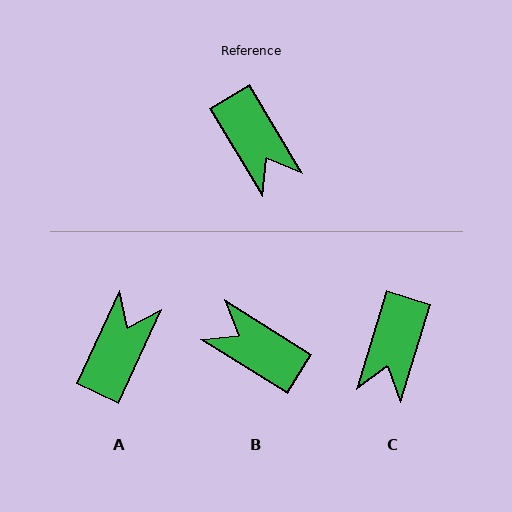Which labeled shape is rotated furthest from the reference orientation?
B, about 153 degrees away.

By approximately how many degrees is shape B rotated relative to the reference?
Approximately 153 degrees clockwise.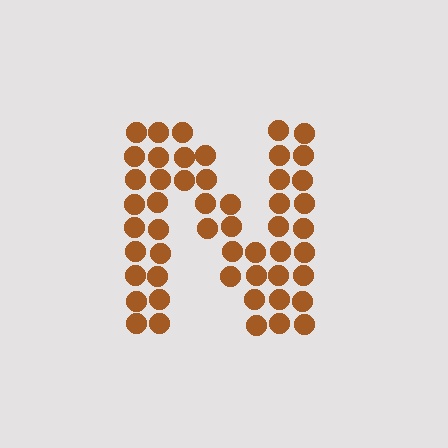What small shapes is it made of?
It is made of small circles.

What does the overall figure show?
The overall figure shows the letter N.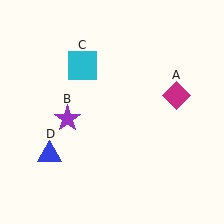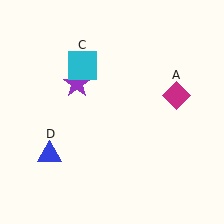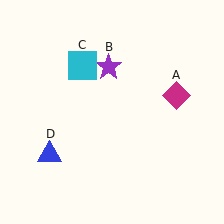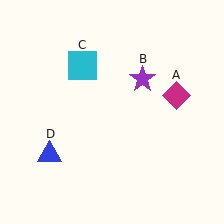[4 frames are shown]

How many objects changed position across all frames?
1 object changed position: purple star (object B).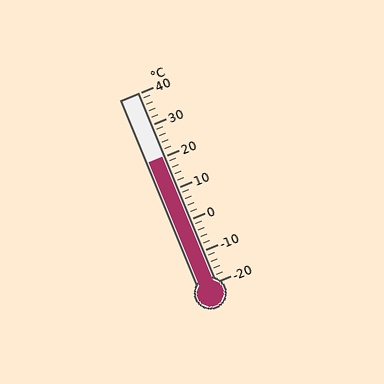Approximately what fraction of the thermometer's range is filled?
The thermometer is filled to approximately 65% of its range.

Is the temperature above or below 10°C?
The temperature is above 10°C.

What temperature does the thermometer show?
The thermometer shows approximately 20°C.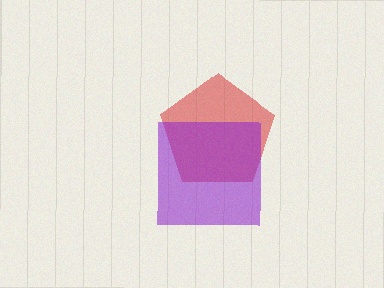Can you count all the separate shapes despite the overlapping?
Yes, there are 2 separate shapes.